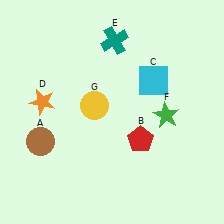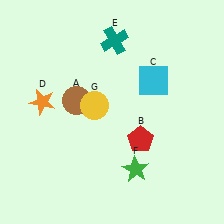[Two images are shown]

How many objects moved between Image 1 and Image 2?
2 objects moved between the two images.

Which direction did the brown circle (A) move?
The brown circle (A) moved up.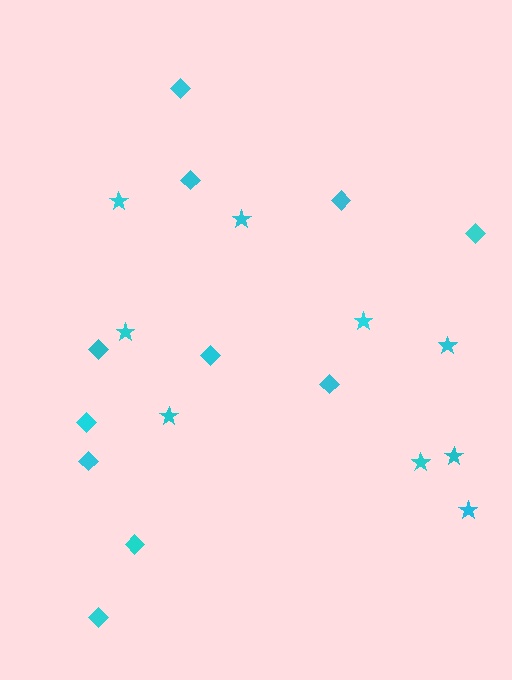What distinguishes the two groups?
There are 2 groups: one group of stars (9) and one group of diamonds (11).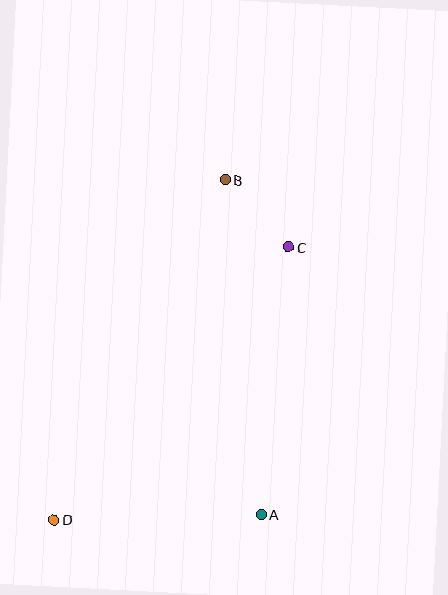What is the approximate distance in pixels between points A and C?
The distance between A and C is approximately 269 pixels.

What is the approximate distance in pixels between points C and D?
The distance between C and D is approximately 360 pixels.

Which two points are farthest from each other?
Points B and D are farthest from each other.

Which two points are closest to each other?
Points B and C are closest to each other.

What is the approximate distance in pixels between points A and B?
The distance between A and B is approximately 337 pixels.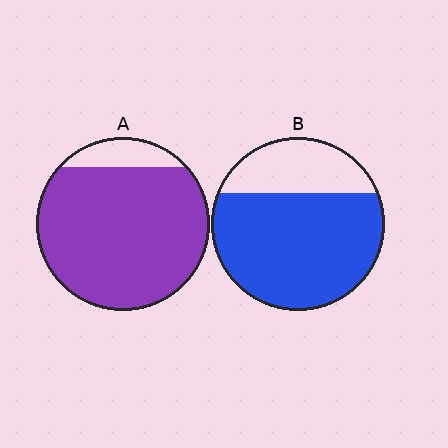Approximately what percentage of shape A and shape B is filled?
A is approximately 90% and B is approximately 70%.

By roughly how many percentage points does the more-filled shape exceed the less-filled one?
By roughly 15 percentage points (A over B).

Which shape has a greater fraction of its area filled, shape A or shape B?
Shape A.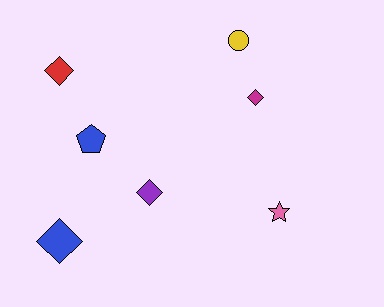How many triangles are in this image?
There are no triangles.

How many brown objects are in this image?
There are no brown objects.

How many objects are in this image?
There are 7 objects.